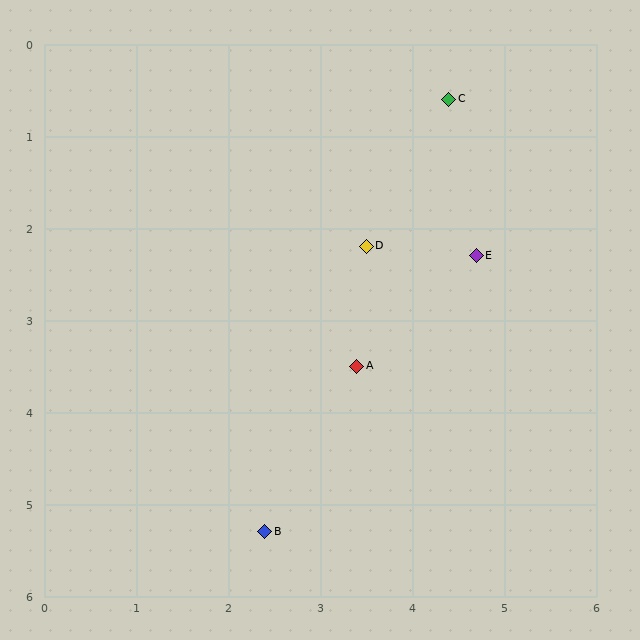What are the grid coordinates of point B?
Point B is at approximately (2.4, 5.3).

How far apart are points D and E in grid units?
Points D and E are about 1.2 grid units apart.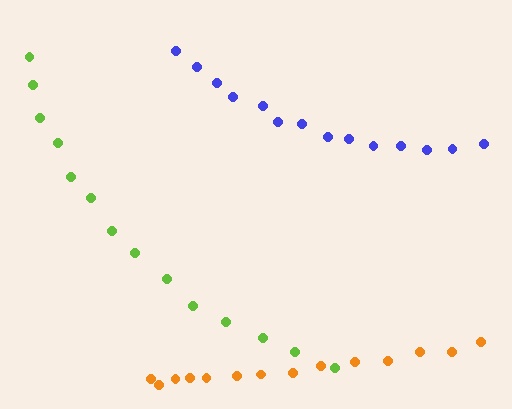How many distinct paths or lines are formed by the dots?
There are 3 distinct paths.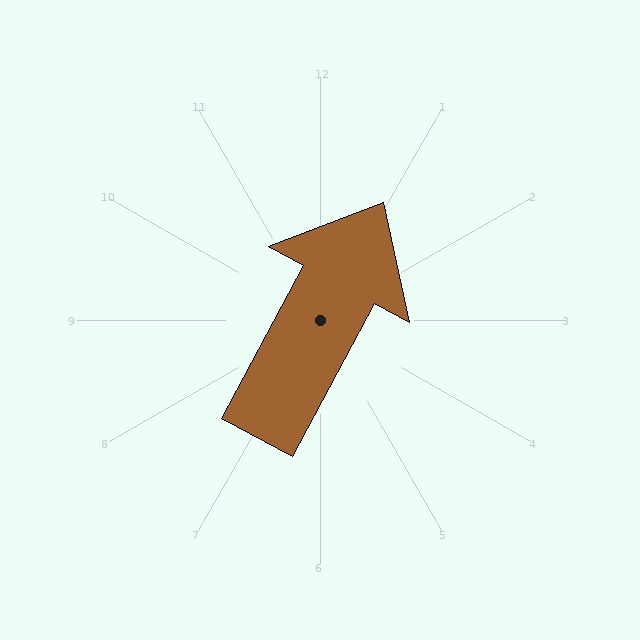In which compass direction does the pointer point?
Northeast.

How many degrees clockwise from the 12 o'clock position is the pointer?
Approximately 28 degrees.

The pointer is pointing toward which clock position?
Roughly 1 o'clock.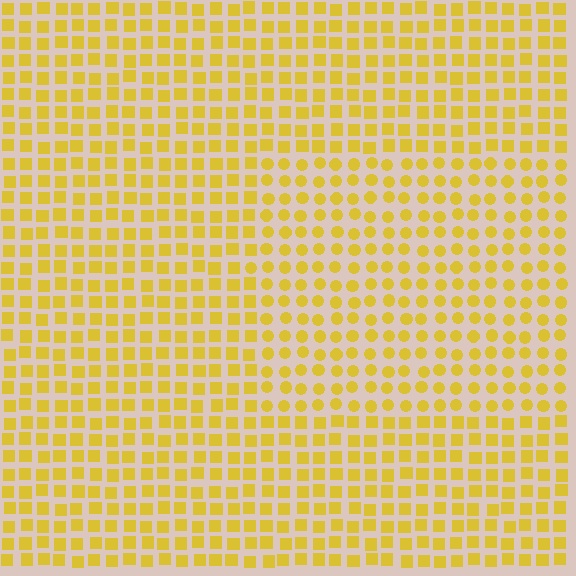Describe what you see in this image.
The image is filled with small yellow elements arranged in a uniform grid. A rectangle-shaped region contains circles, while the surrounding area contains squares. The boundary is defined purely by the change in element shape.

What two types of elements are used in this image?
The image uses circles inside the rectangle region and squares outside it.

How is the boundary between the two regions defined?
The boundary is defined by a change in element shape: circles inside vs. squares outside. All elements share the same color and spacing.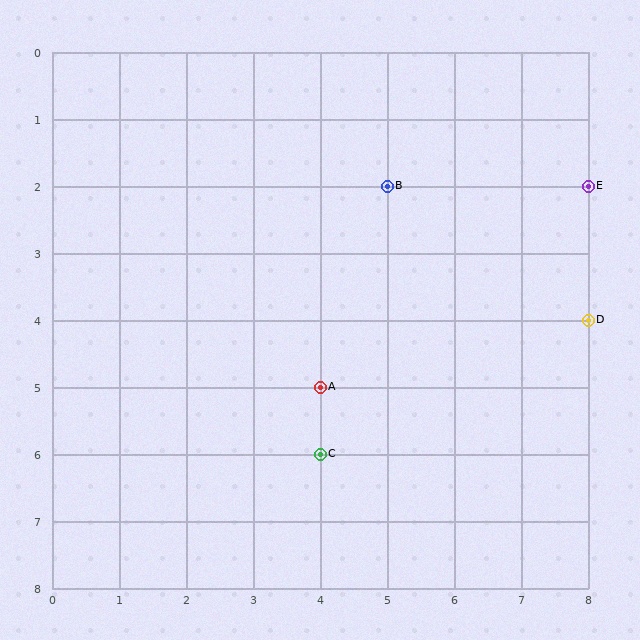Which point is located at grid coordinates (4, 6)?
Point C is at (4, 6).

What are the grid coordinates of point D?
Point D is at grid coordinates (8, 4).